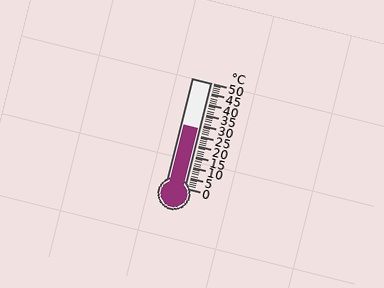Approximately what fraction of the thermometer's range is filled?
The thermometer is filled to approximately 55% of its range.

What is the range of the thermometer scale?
The thermometer scale ranges from 0°C to 50°C.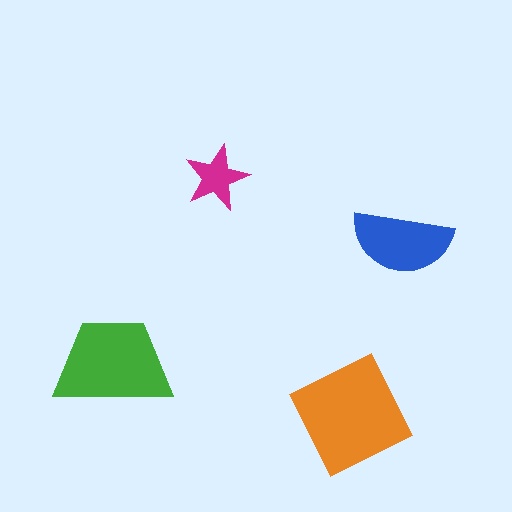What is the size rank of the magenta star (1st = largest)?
4th.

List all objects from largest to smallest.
The orange diamond, the green trapezoid, the blue semicircle, the magenta star.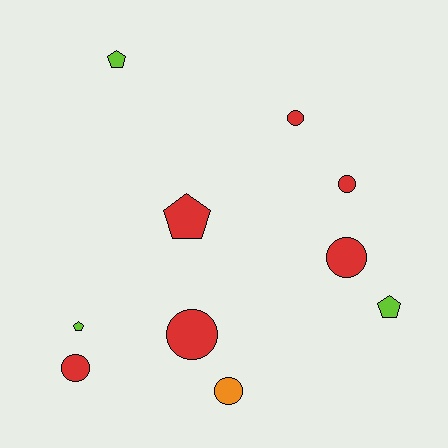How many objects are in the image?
There are 10 objects.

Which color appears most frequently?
Red, with 6 objects.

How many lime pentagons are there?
There are 3 lime pentagons.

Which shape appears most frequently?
Circle, with 6 objects.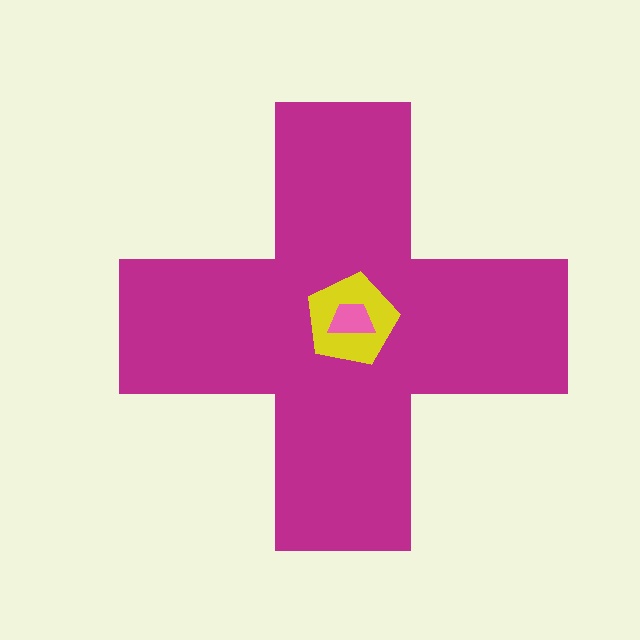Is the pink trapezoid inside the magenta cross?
Yes.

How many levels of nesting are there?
3.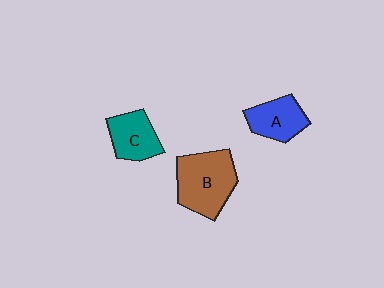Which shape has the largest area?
Shape B (brown).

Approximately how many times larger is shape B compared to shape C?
Approximately 1.6 times.